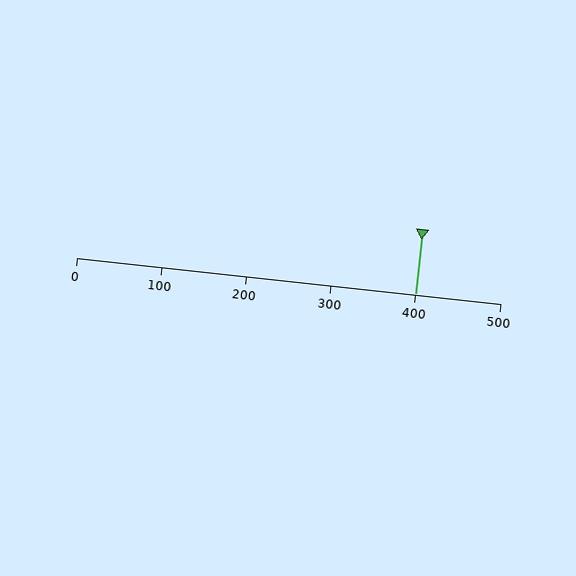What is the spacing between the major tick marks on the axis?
The major ticks are spaced 100 apart.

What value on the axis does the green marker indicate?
The marker indicates approximately 400.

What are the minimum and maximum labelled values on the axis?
The axis runs from 0 to 500.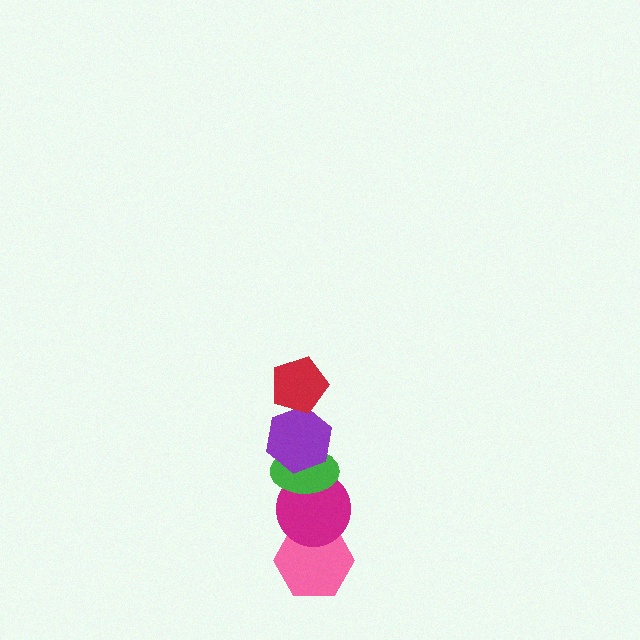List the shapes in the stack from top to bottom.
From top to bottom: the red pentagon, the purple hexagon, the green ellipse, the magenta circle, the pink hexagon.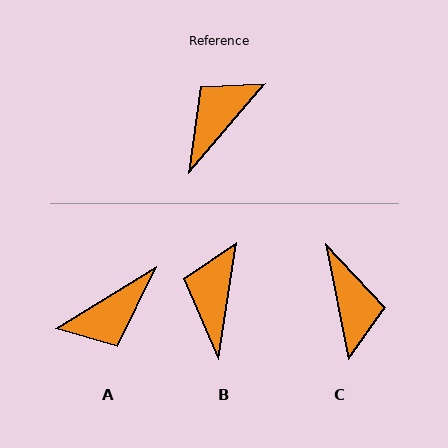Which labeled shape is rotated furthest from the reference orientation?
A, about 162 degrees away.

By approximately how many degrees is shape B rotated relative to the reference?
Approximately 32 degrees counter-clockwise.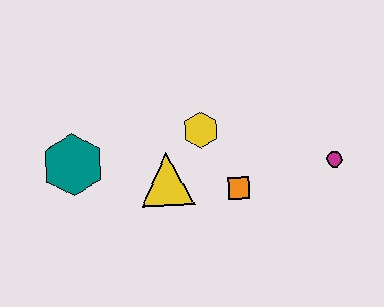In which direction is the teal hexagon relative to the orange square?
The teal hexagon is to the left of the orange square.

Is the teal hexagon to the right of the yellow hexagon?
No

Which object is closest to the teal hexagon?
The yellow triangle is closest to the teal hexagon.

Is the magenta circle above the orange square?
Yes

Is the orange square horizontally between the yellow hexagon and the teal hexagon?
No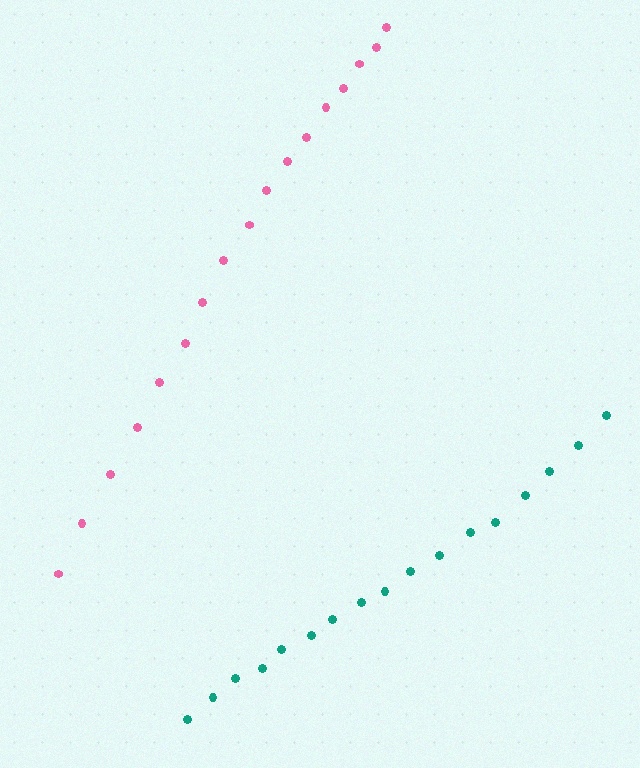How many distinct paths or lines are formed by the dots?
There are 2 distinct paths.